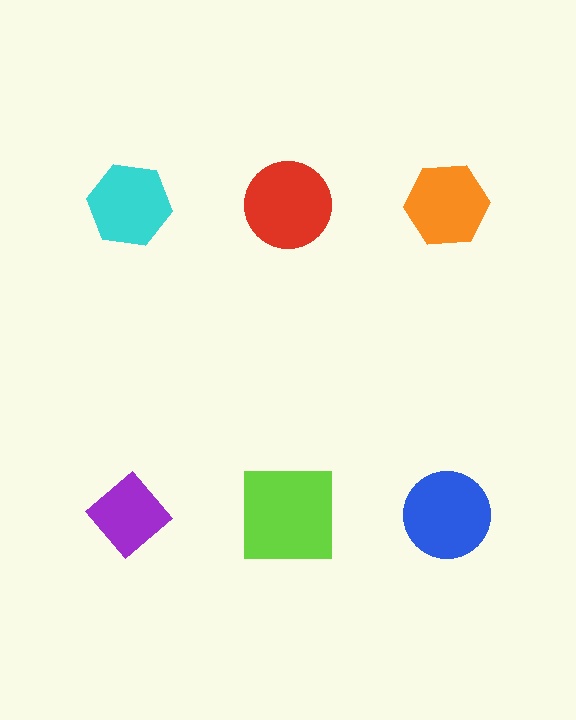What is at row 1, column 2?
A red circle.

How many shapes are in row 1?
3 shapes.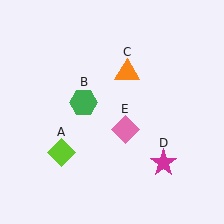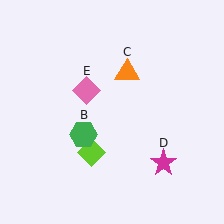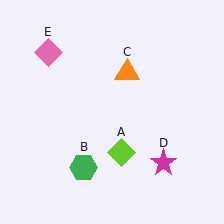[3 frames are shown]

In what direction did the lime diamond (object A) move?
The lime diamond (object A) moved right.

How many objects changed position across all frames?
3 objects changed position: lime diamond (object A), green hexagon (object B), pink diamond (object E).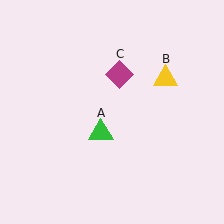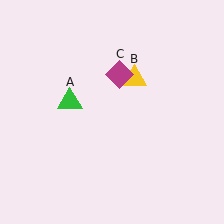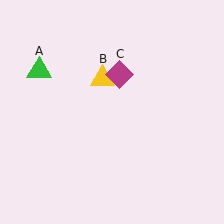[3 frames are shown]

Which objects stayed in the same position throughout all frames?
Magenta diamond (object C) remained stationary.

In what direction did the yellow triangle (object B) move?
The yellow triangle (object B) moved left.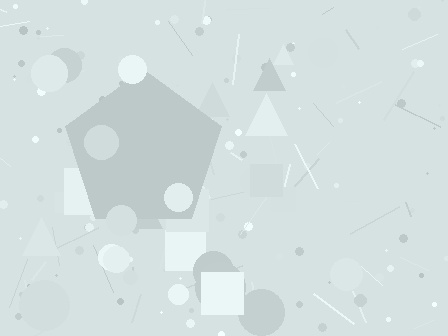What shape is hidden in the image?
A pentagon is hidden in the image.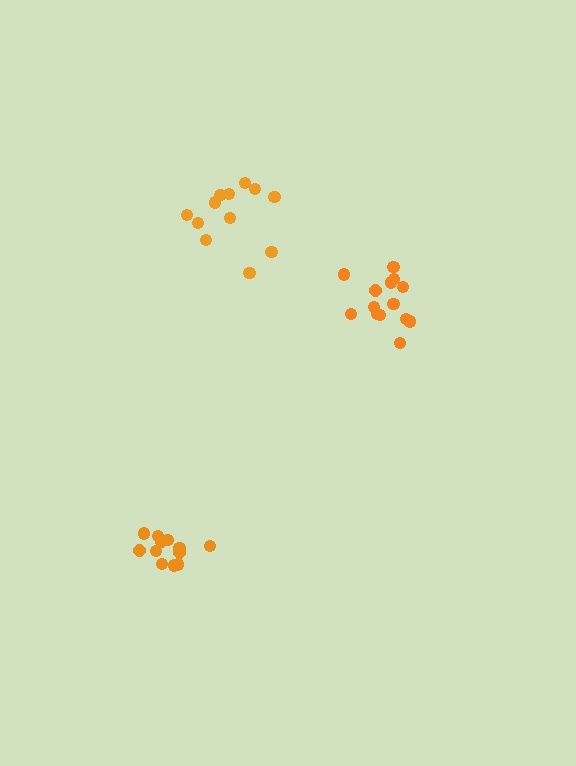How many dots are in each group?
Group 1: 14 dots, Group 2: 12 dots, Group 3: 12 dots (38 total).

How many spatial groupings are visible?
There are 3 spatial groupings.